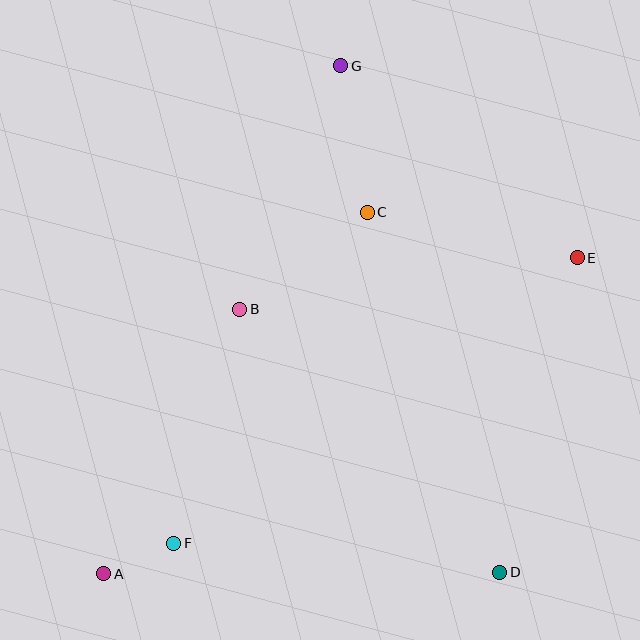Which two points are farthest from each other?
Points A and E are farthest from each other.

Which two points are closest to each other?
Points A and F are closest to each other.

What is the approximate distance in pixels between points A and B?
The distance between A and B is approximately 297 pixels.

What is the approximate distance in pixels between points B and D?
The distance between B and D is approximately 370 pixels.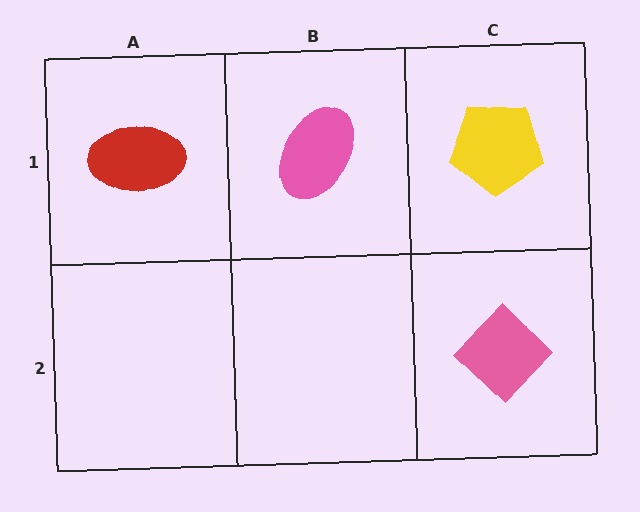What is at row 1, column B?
A pink ellipse.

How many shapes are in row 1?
3 shapes.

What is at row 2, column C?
A pink diamond.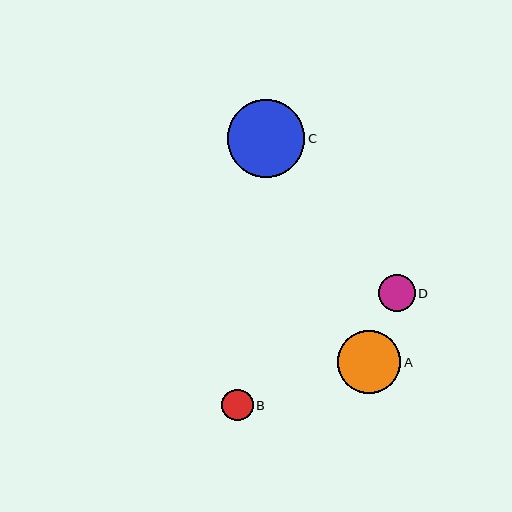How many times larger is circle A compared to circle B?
Circle A is approximately 2.0 times the size of circle B.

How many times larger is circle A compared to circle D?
Circle A is approximately 1.8 times the size of circle D.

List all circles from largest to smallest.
From largest to smallest: C, A, D, B.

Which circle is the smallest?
Circle B is the smallest with a size of approximately 32 pixels.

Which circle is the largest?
Circle C is the largest with a size of approximately 78 pixels.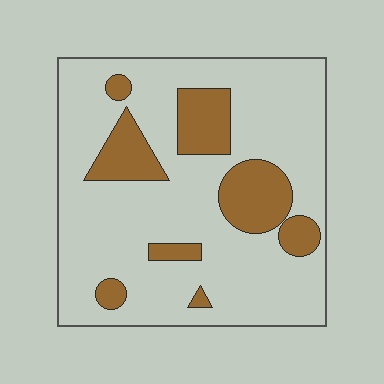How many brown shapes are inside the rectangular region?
8.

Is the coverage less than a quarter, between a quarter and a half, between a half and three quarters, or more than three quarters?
Less than a quarter.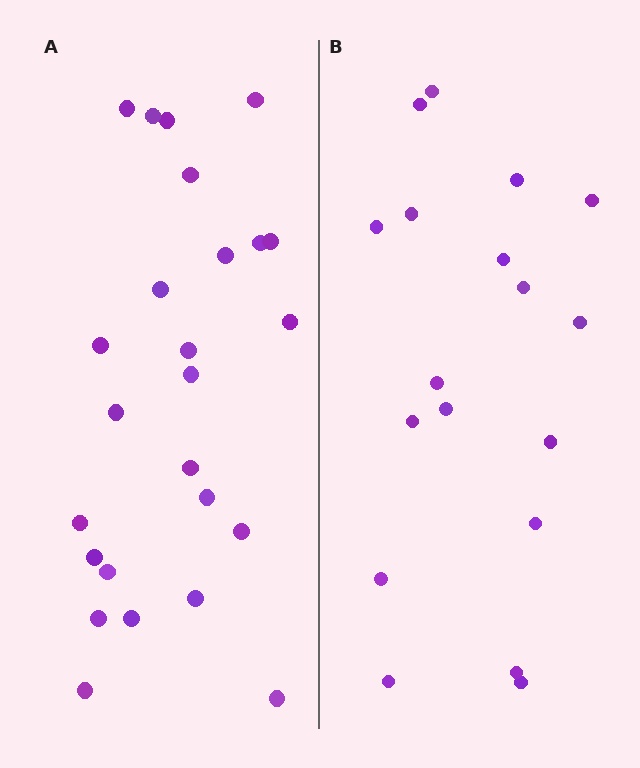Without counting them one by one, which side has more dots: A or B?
Region A (the left region) has more dots.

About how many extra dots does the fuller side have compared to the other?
Region A has roughly 8 or so more dots than region B.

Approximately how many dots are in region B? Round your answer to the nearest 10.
About 20 dots. (The exact count is 18, which rounds to 20.)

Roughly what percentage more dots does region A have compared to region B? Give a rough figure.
About 40% more.